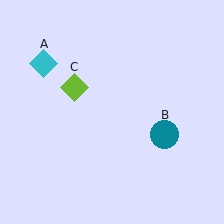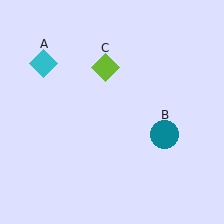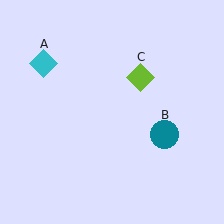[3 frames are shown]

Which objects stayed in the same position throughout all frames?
Cyan diamond (object A) and teal circle (object B) remained stationary.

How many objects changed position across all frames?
1 object changed position: lime diamond (object C).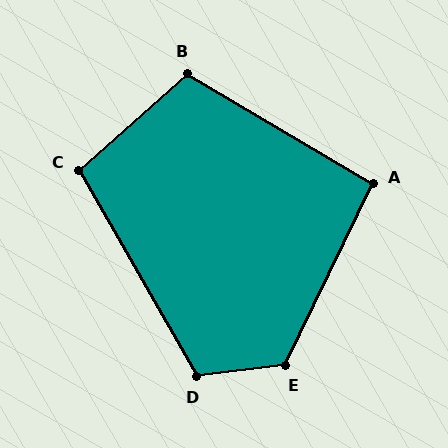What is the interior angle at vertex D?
Approximately 113 degrees (obtuse).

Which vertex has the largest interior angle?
E, at approximately 122 degrees.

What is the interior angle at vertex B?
Approximately 108 degrees (obtuse).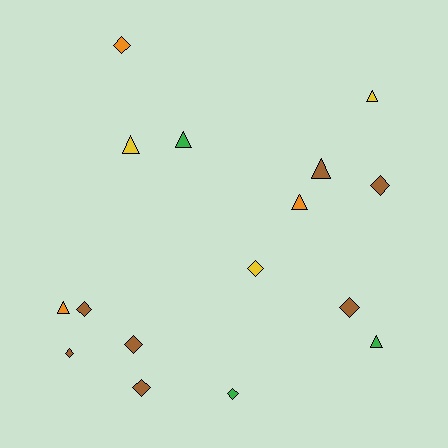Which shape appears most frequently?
Diamond, with 9 objects.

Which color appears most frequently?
Brown, with 7 objects.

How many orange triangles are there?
There are 2 orange triangles.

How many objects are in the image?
There are 16 objects.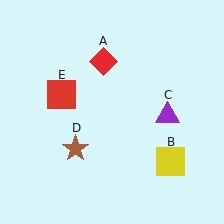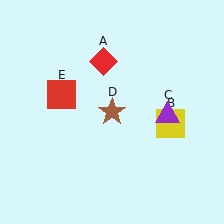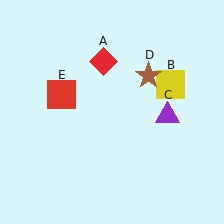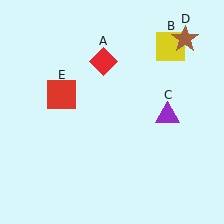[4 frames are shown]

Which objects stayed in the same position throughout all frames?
Red diamond (object A) and purple triangle (object C) and red square (object E) remained stationary.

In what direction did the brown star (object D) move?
The brown star (object D) moved up and to the right.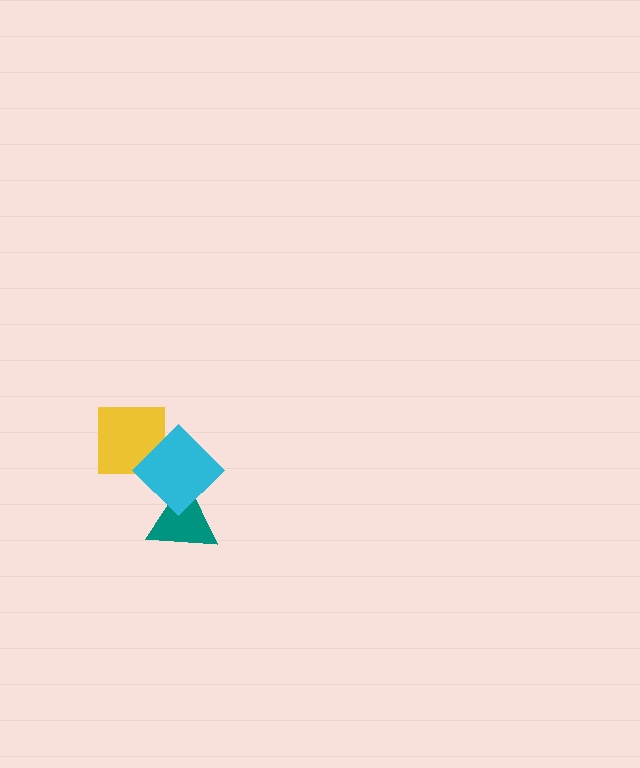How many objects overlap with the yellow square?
1 object overlaps with the yellow square.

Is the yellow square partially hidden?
Yes, it is partially covered by another shape.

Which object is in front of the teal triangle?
The cyan diamond is in front of the teal triangle.